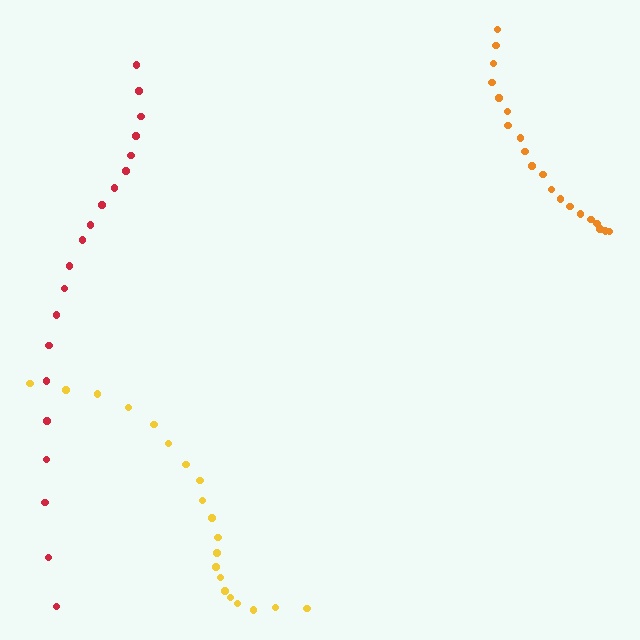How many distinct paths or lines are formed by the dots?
There are 3 distinct paths.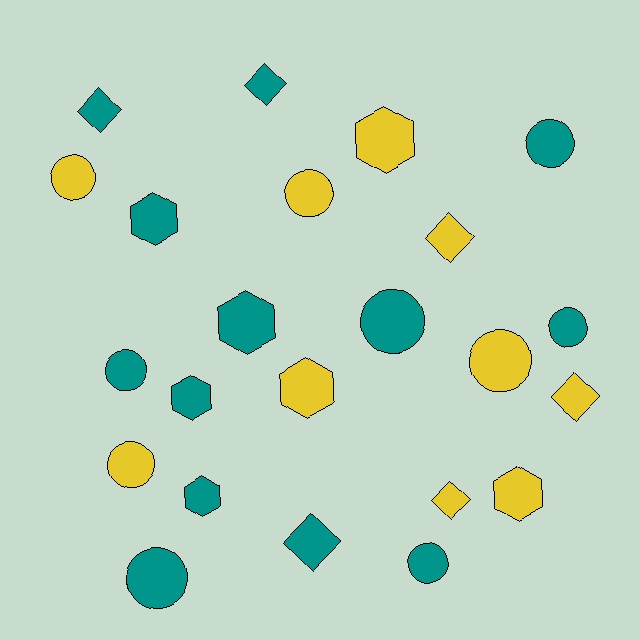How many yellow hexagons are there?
There are 3 yellow hexagons.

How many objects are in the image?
There are 23 objects.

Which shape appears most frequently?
Circle, with 10 objects.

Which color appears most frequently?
Teal, with 13 objects.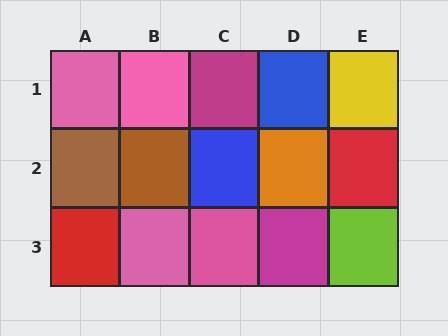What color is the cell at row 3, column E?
Lime.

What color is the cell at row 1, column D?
Blue.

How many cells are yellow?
1 cell is yellow.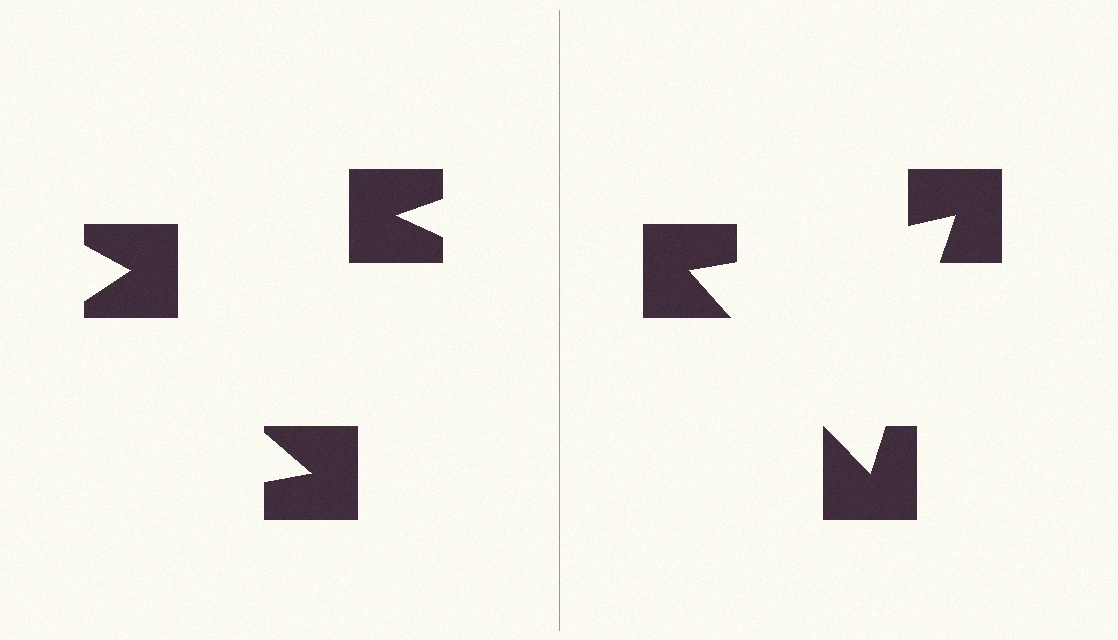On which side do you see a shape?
An illusory triangle appears on the right side. On the left side the wedge cuts are rotated, so no coherent shape forms.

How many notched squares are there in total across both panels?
6 — 3 on each side.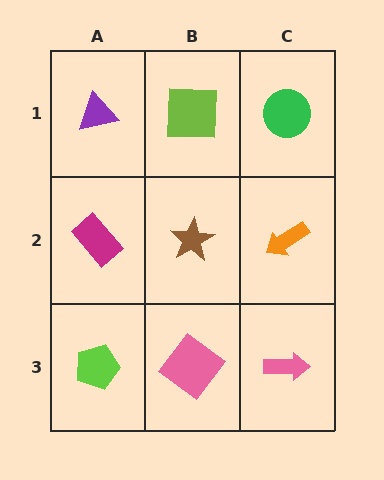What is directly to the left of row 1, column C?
A lime square.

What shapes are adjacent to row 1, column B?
A brown star (row 2, column B), a purple triangle (row 1, column A), a green circle (row 1, column C).